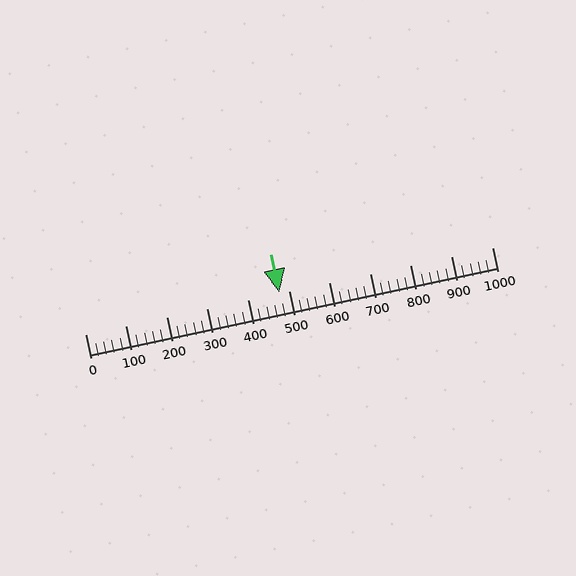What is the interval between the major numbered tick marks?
The major tick marks are spaced 100 units apart.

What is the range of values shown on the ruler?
The ruler shows values from 0 to 1000.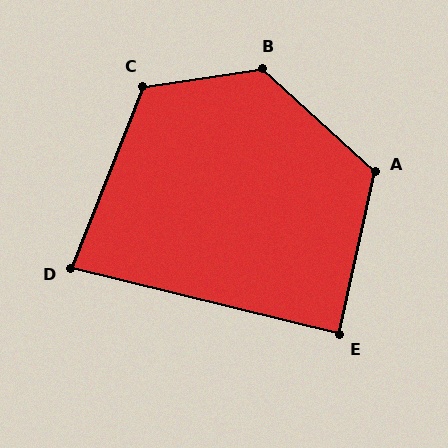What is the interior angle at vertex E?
Approximately 89 degrees (approximately right).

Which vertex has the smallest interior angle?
D, at approximately 82 degrees.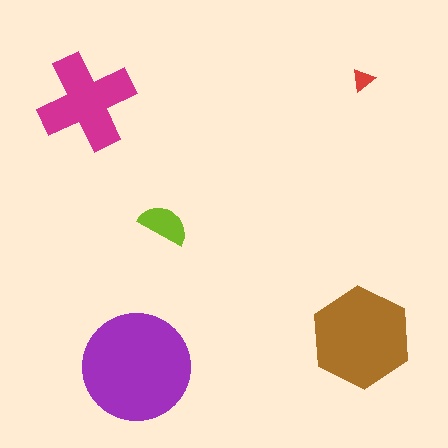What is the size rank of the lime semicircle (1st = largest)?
4th.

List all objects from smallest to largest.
The red triangle, the lime semicircle, the magenta cross, the brown hexagon, the purple circle.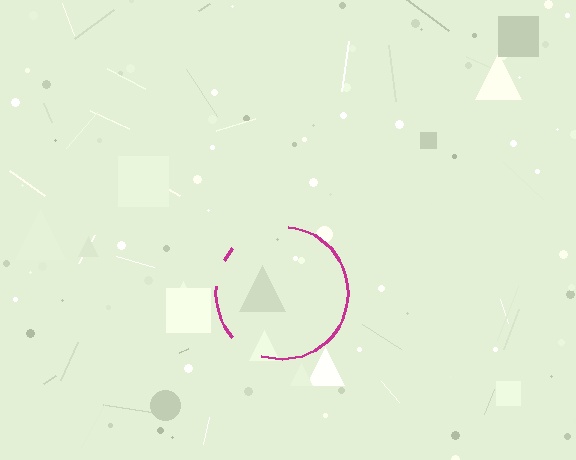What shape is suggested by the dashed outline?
The dashed outline suggests a circle.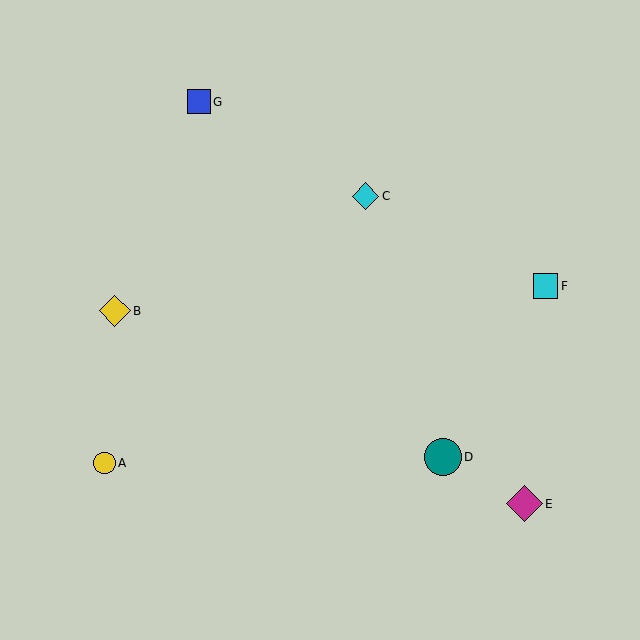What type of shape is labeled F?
Shape F is a cyan square.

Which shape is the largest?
The teal circle (labeled D) is the largest.